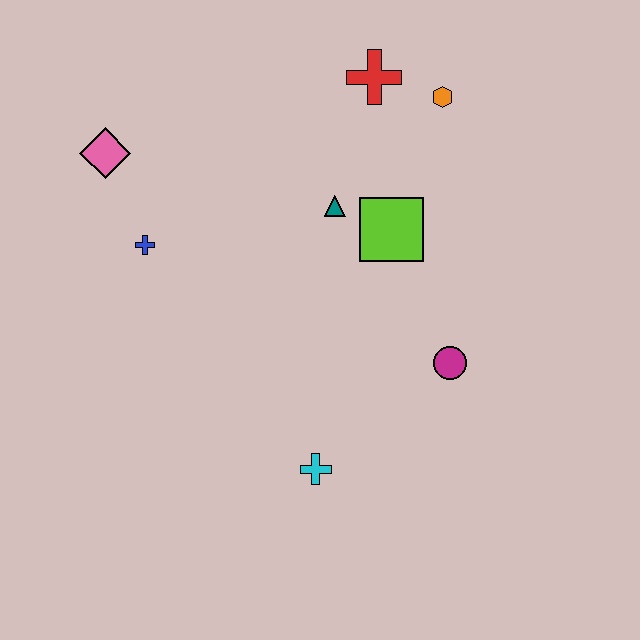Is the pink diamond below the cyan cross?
No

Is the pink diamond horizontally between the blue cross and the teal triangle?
No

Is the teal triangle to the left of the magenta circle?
Yes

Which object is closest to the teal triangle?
The lime square is closest to the teal triangle.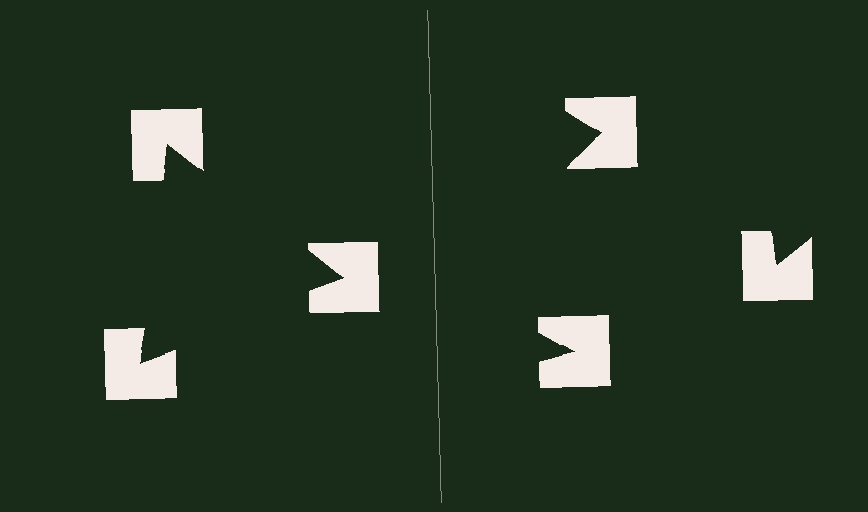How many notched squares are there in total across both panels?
6 — 3 on each side.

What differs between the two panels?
The notched squares are positioned identically on both sides; only the wedge orientations differ. On the left they align to a triangle; on the right they are misaligned.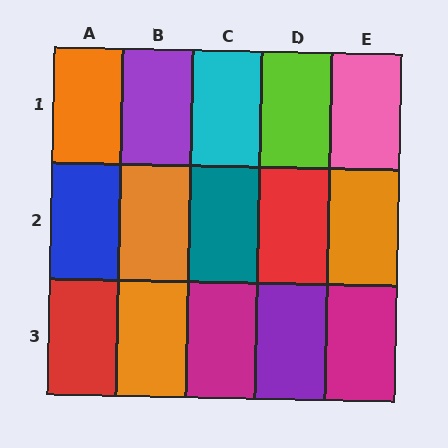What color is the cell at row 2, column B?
Orange.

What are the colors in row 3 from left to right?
Red, orange, magenta, purple, magenta.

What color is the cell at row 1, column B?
Purple.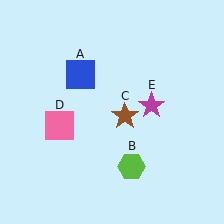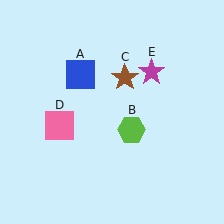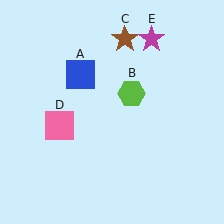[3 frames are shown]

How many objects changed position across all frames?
3 objects changed position: lime hexagon (object B), brown star (object C), magenta star (object E).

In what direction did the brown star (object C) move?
The brown star (object C) moved up.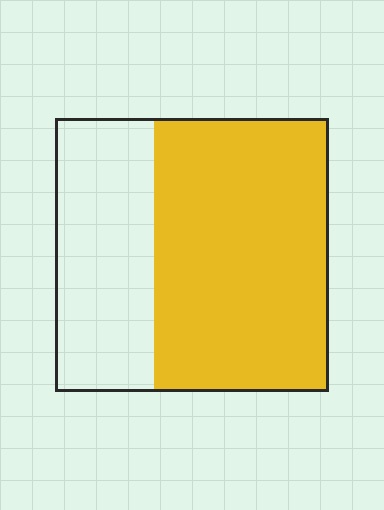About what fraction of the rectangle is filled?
About five eighths (5/8).